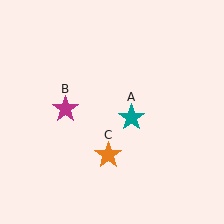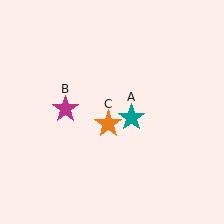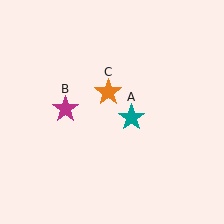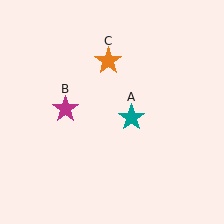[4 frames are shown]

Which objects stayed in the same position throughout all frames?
Teal star (object A) and magenta star (object B) remained stationary.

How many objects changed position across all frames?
1 object changed position: orange star (object C).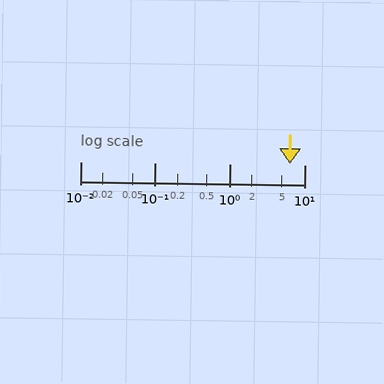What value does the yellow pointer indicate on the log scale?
The pointer indicates approximately 6.4.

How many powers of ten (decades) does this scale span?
The scale spans 3 decades, from 0.01 to 10.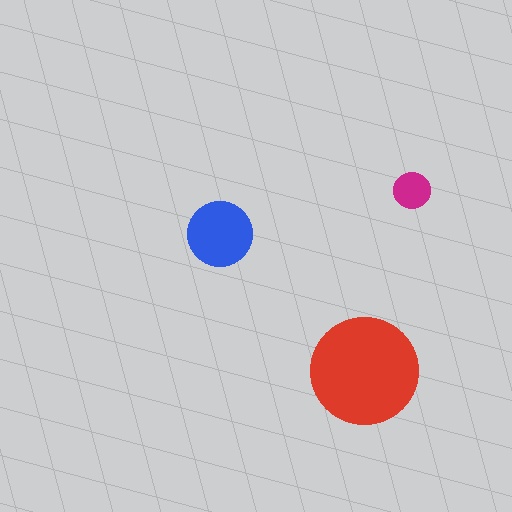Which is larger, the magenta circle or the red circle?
The red one.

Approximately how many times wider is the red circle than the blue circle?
About 1.5 times wider.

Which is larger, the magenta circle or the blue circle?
The blue one.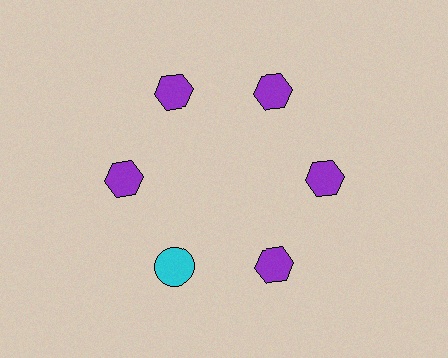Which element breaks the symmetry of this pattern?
The cyan circle at roughly the 7 o'clock position breaks the symmetry. All other shapes are purple hexagons.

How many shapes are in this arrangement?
There are 6 shapes arranged in a ring pattern.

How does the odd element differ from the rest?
It differs in both color (cyan instead of purple) and shape (circle instead of hexagon).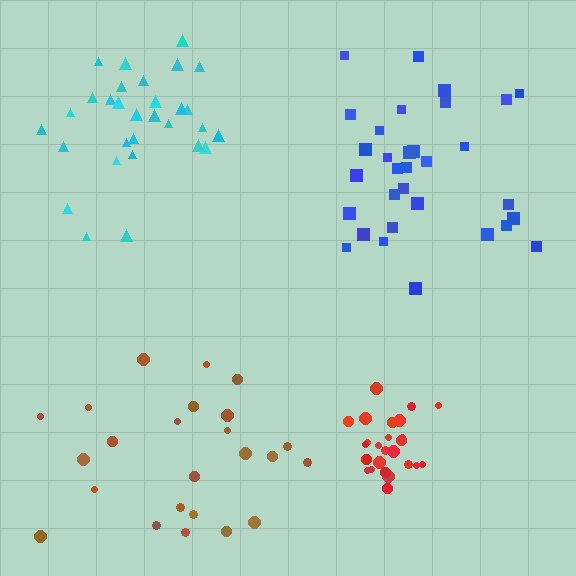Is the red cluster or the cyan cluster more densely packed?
Red.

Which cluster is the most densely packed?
Red.